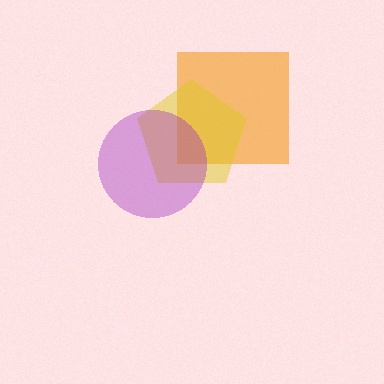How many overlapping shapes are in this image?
There are 3 overlapping shapes in the image.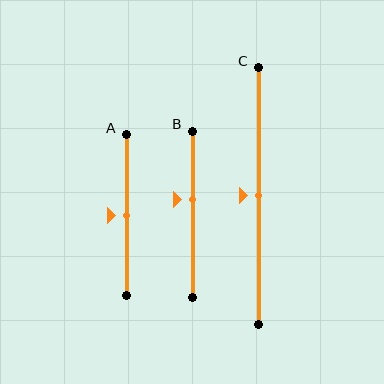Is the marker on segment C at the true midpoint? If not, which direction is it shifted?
Yes, the marker on segment C is at the true midpoint.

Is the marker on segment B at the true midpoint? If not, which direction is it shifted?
No, the marker on segment B is shifted upward by about 9% of the segment length.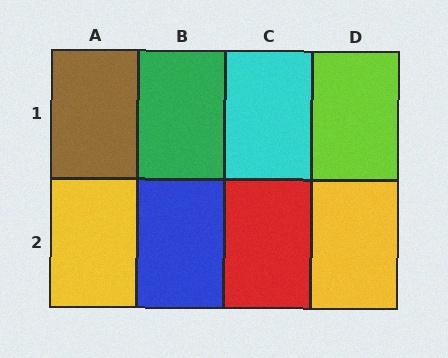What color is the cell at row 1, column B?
Green.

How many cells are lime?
1 cell is lime.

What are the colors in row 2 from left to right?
Yellow, blue, red, yellow.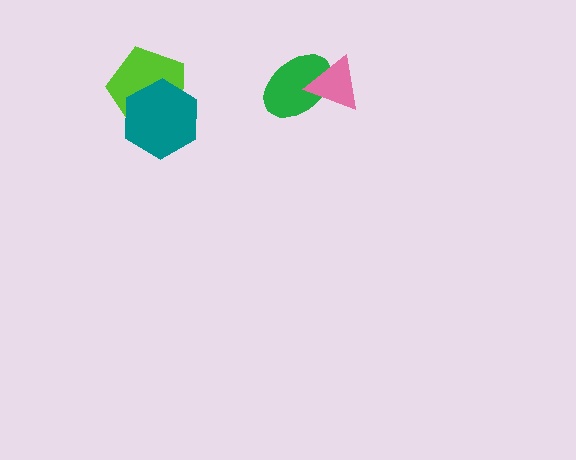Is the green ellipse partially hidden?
Yes, it is partially covered by another shape.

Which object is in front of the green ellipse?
The pink triangle is in front of the green ellipse.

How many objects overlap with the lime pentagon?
1 object overlaps with the lime pentagon.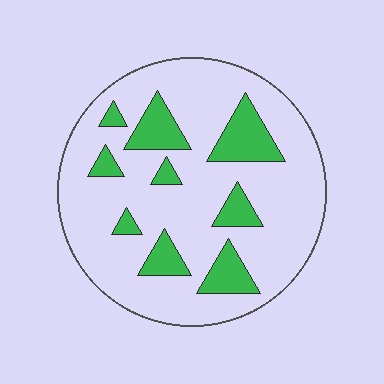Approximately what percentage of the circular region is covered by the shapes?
Approximately 20%.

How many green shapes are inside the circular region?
9.